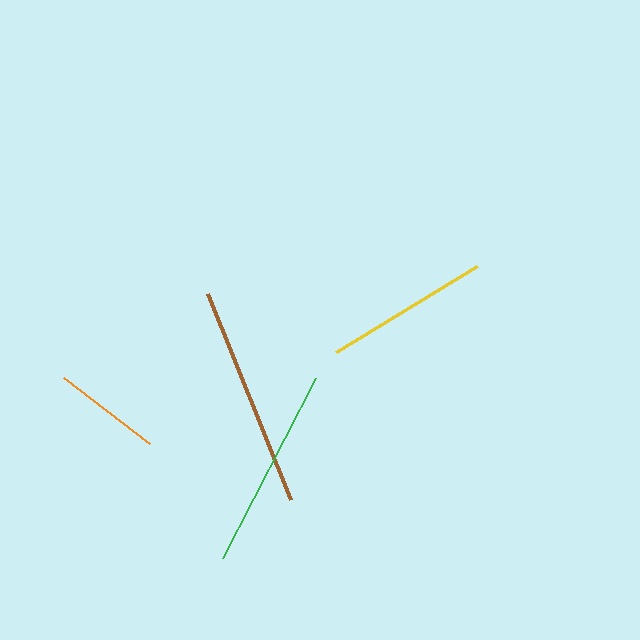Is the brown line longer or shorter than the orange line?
The brown line is longer than the orange line.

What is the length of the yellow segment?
The yellow segment is approximately 165 pixels long.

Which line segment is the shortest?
The orange line is the shortest at approximately 108 pixels.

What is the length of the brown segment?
The brown segment is approximately 222 pixels long.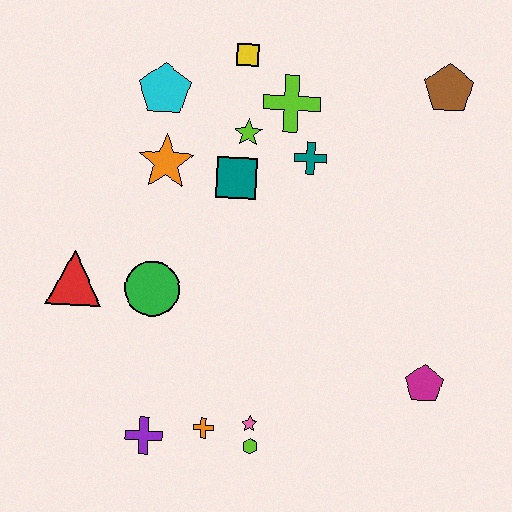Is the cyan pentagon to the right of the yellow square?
No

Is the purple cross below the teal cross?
Yes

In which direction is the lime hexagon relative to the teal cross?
The lime hexagon is below the teal cross.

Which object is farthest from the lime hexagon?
The brown pentagon is farthest from the lime hexagon.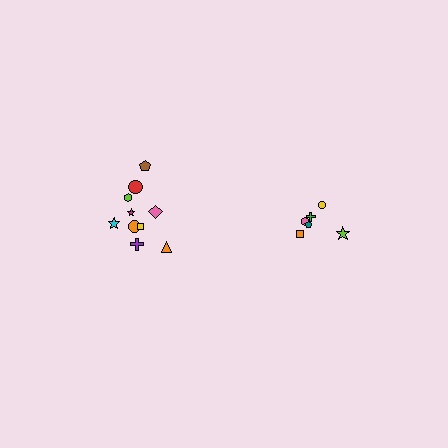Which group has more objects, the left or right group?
The left group.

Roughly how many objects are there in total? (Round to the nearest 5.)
Roughly 15 objects in total.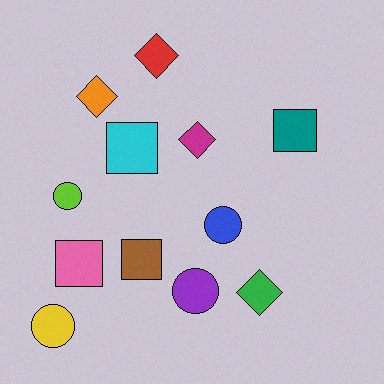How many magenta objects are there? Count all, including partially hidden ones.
There is 1 magenta object.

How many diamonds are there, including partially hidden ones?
There are 4 diamonds.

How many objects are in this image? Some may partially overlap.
There are 12 objects.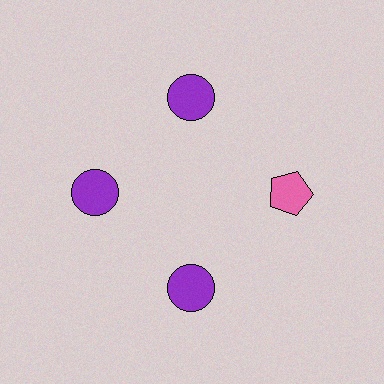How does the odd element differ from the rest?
It differs in both color (pink instead of purple) and shape (pentagon instead of circle).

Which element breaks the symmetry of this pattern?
The pink pentagon at roughly the 3 o'clock position breaks the symmetry. All other shapes are purple circles.